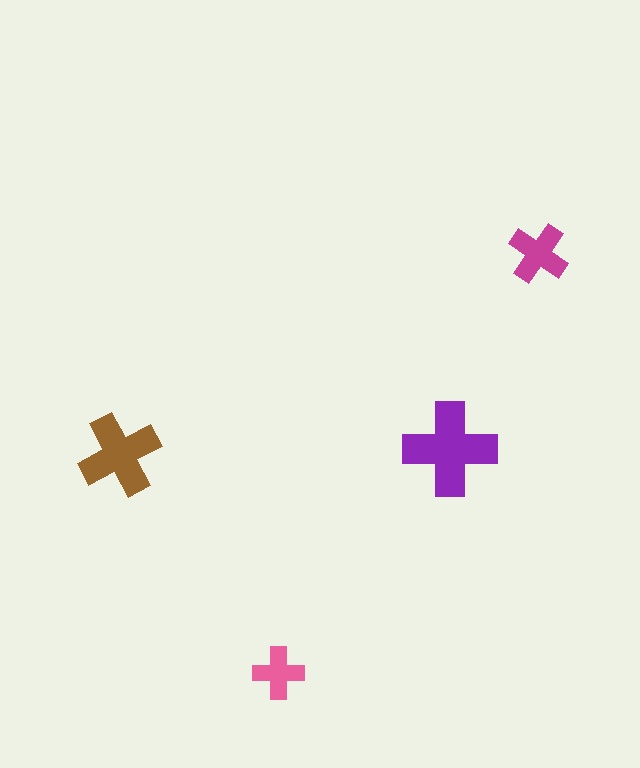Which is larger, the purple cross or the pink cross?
The purple one.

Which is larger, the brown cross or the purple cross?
The purple one.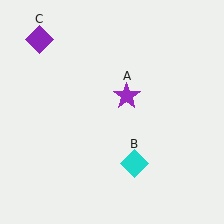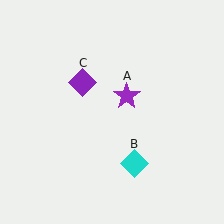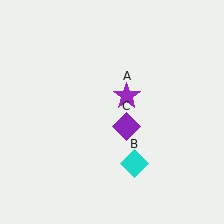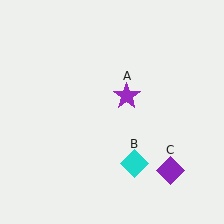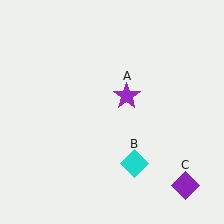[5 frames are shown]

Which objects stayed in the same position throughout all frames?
Purple star (object A) and cyan diamond (object B) remained stationary.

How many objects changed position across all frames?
1 object changed position: purple diamond (object C).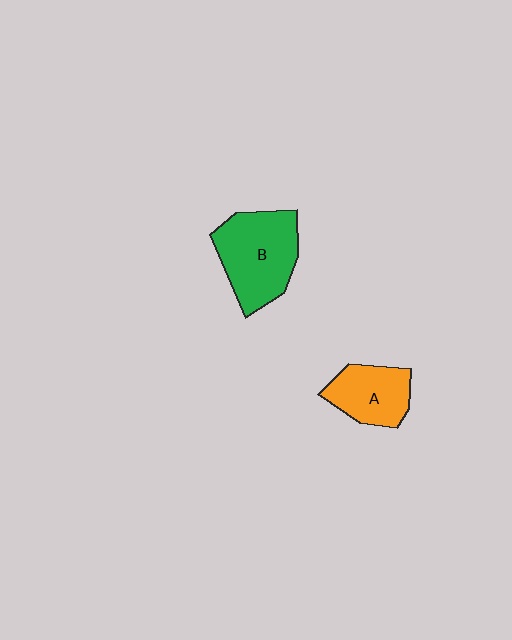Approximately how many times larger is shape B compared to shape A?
Approximately 1.5 times.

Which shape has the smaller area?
Shape A (orange).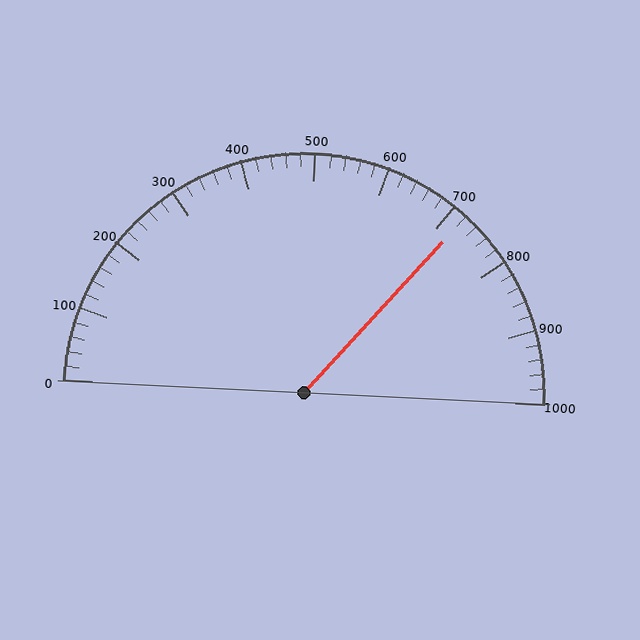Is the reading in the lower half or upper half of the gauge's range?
The reading is in the upper half of the range (0 to 1000).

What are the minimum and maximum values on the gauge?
The gauge ranges from 0 to 1000.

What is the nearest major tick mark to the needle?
The nearest major tick mark is 700.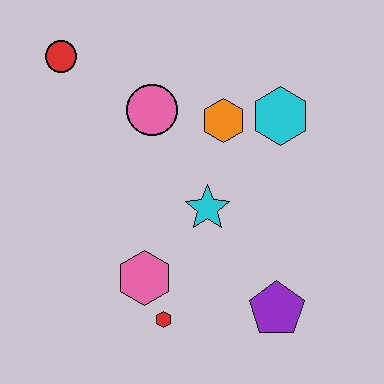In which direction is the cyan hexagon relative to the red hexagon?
The cyan hexagon is above the red hexagon.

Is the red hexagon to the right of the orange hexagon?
No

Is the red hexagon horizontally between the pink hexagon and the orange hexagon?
Yes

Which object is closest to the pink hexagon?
The red hexagon is closest to the pink hexagon.